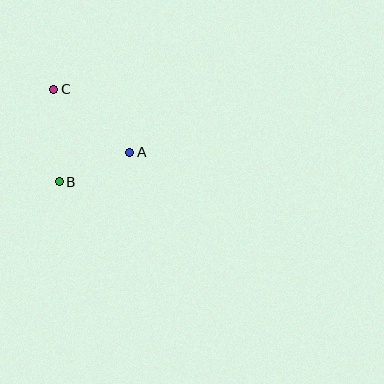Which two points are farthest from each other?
Points A and C are farthest from each other.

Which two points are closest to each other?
Points A and B are closest to each other.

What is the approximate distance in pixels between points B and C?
The distance between B and C is approximately 93 pixels.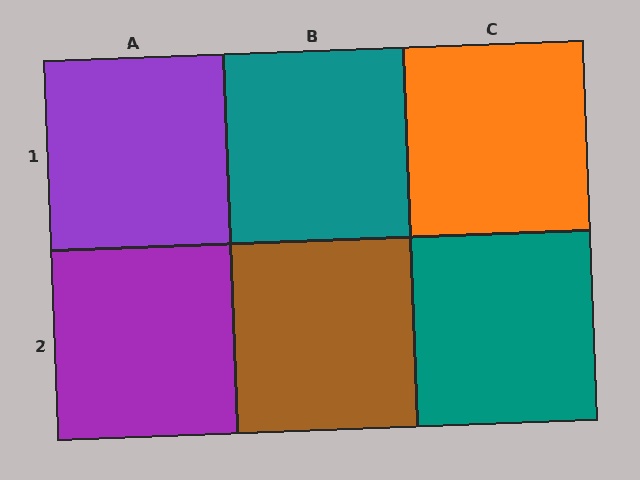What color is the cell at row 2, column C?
Teal.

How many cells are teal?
2 cells are teal.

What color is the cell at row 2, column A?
Purple.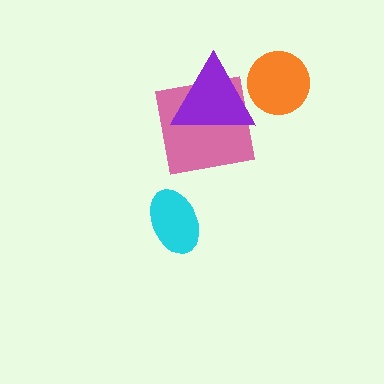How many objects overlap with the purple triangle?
2 objects overlap with the purple triangle.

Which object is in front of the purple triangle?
The orange circle is in front of the purple triangle.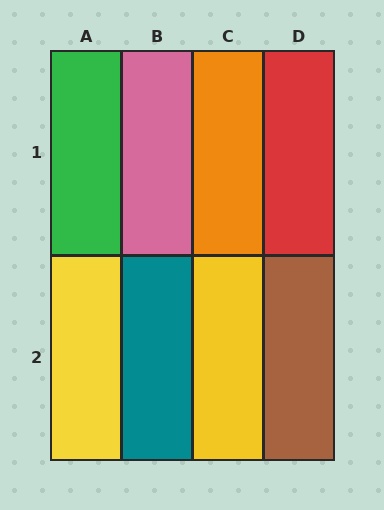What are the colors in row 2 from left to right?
Yellow, teal, yellow, brown.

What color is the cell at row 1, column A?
Green.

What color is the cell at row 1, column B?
Pink.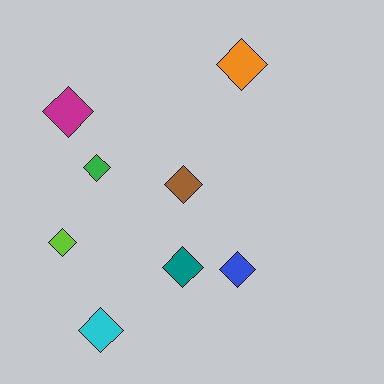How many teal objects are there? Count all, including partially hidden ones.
There is 1 teal object.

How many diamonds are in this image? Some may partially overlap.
There are 8 diamonds.